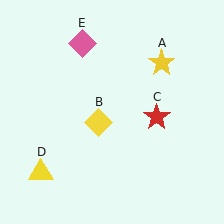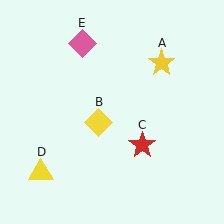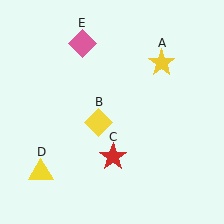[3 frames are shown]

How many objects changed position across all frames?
1 object changed position: red star (object C).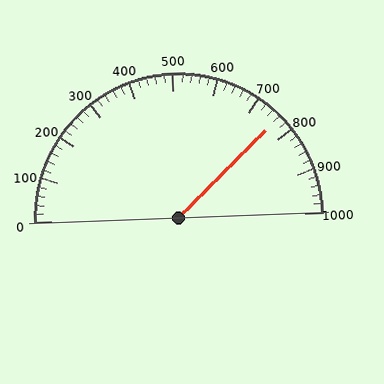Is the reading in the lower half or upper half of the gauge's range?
The reading is in the upper half of the range (0 to 1000).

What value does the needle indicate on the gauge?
The needle indicates approximately 760.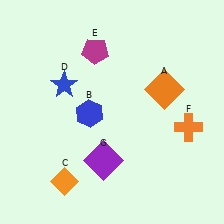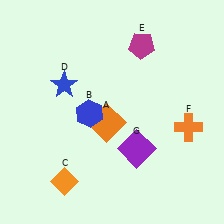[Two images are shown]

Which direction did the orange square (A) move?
The orange square (A) moved left.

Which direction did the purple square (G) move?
The purple square (G) moved right.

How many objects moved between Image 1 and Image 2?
3 objects moved between the two images.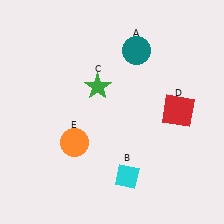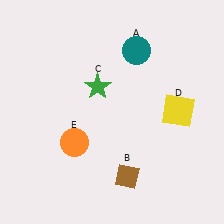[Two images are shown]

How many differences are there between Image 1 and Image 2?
There are 2 differences between the two images.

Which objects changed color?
B changed from cyan to brown. D changed from red to yellow.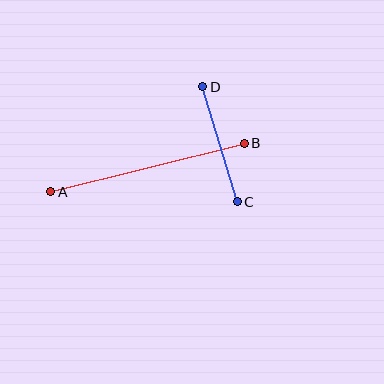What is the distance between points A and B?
The distance is approximately 199 pixels.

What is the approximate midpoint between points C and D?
The midpoint is at approximately (220, 144) pixels.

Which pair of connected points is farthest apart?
Points A and B are farthest apart.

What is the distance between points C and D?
The distance is approximately 120 pixels.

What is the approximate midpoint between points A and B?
The midpoint is at approximately (147, 168) pixels.